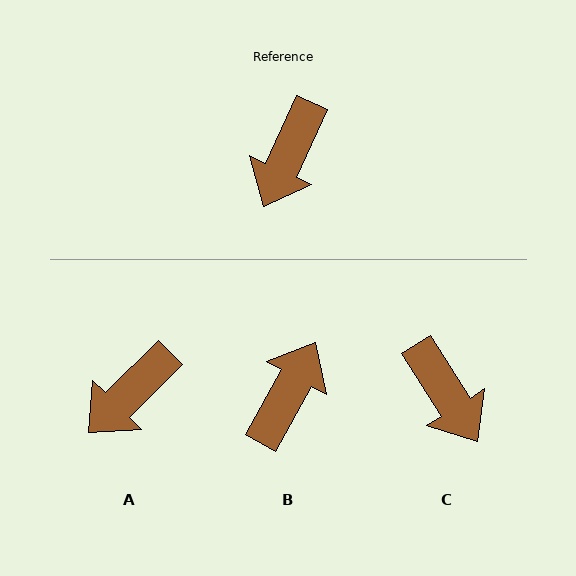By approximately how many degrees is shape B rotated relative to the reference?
Approximately 176 degrees counter-clockwise.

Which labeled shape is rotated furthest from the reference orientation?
B, about 176 degrees away.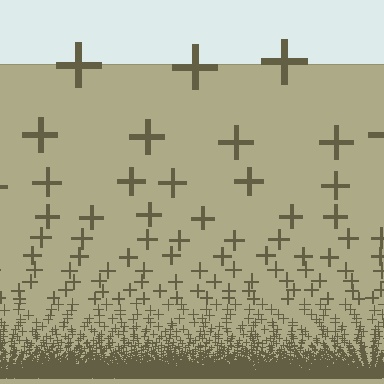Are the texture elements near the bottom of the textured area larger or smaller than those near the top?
Smaller. The gradient is inverted — elements near the bottom are smaller and denser.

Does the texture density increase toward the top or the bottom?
Density increases toward the bottom.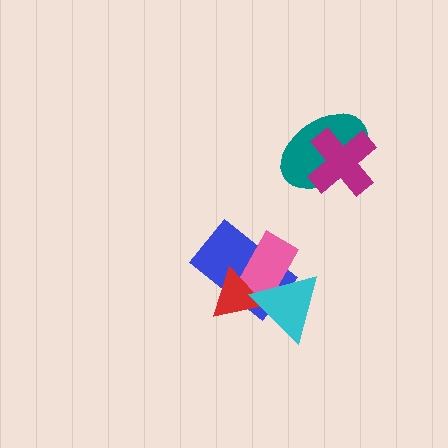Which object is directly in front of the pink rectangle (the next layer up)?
The red triangle is directly in front of the pink rectangle.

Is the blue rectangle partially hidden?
Yes, it is partially covered by another shape.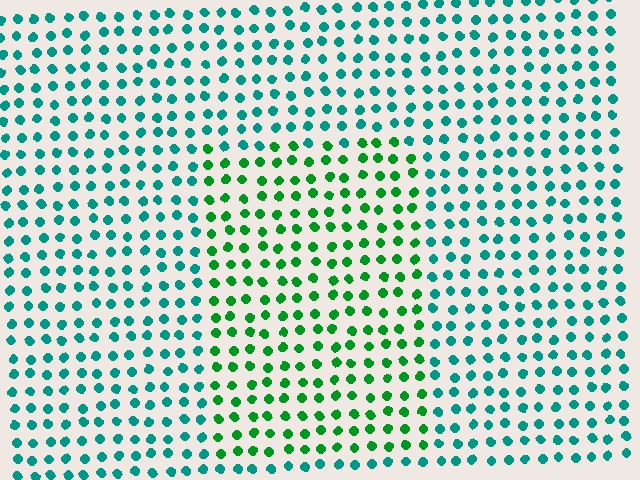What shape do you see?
I see a rectangle.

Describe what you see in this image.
The image is filled with small teal elements in a uniform arrangement. A rectangle-shaped region is visible where the elements are tinted to a slightly different hue, forming a subtle color boundary.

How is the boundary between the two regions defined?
The boundary is defined purely by a slight shift in hue (about 41 degrees). Spacing, size, and orientation are identical on both sides.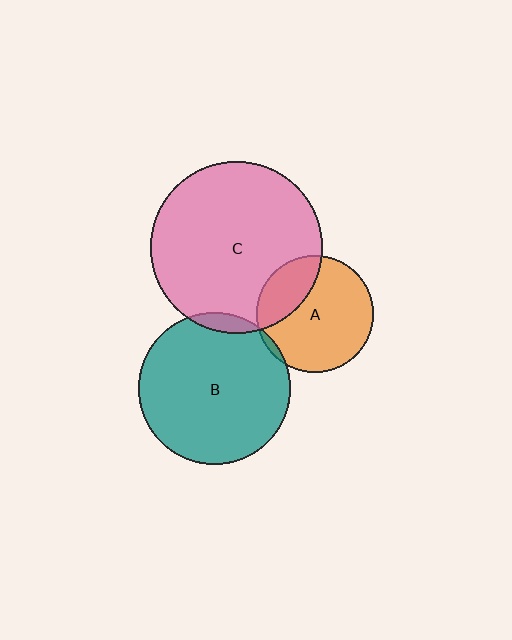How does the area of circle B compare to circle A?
Approximately 1.7 times.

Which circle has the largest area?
Circle C (pink).